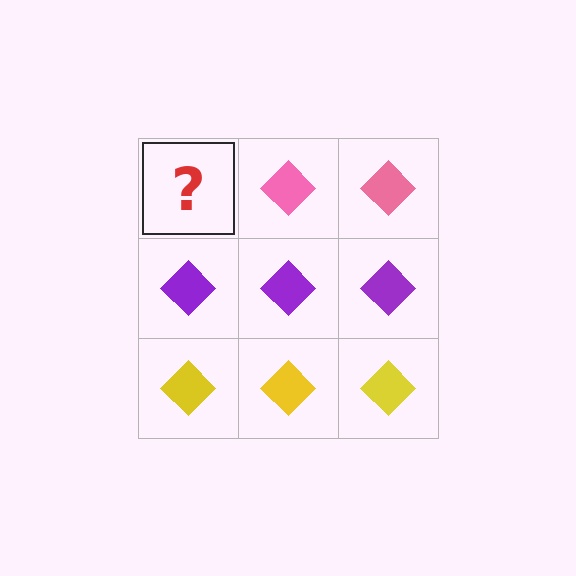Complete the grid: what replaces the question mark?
The question mark should be replaced with a pink diamond.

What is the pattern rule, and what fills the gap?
The rule is that each row has a consistent color. The gap should be filled with a pink diamond.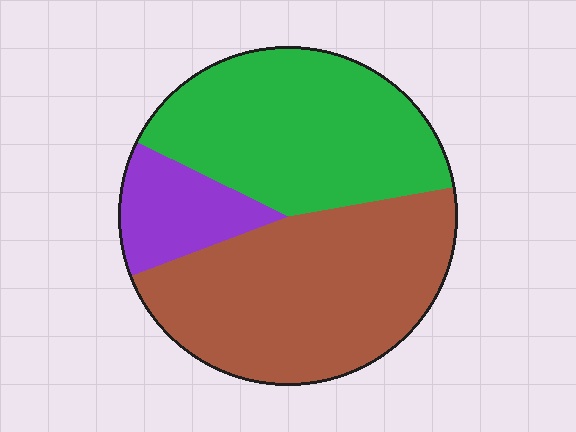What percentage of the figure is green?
Green covers around 40% of the figure.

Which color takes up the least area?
Purple, at roughly 15%.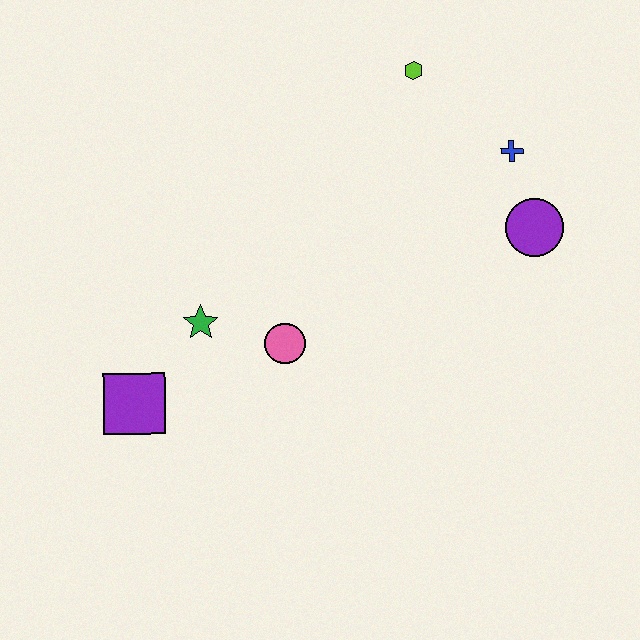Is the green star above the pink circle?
Yes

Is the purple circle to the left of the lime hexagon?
No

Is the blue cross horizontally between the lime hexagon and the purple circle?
Yes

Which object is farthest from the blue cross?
The purple square is farthest from the blue cross.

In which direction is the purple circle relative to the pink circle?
The purple circle is to the right of the pink circle.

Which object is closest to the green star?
The pink circle is closest to the green star.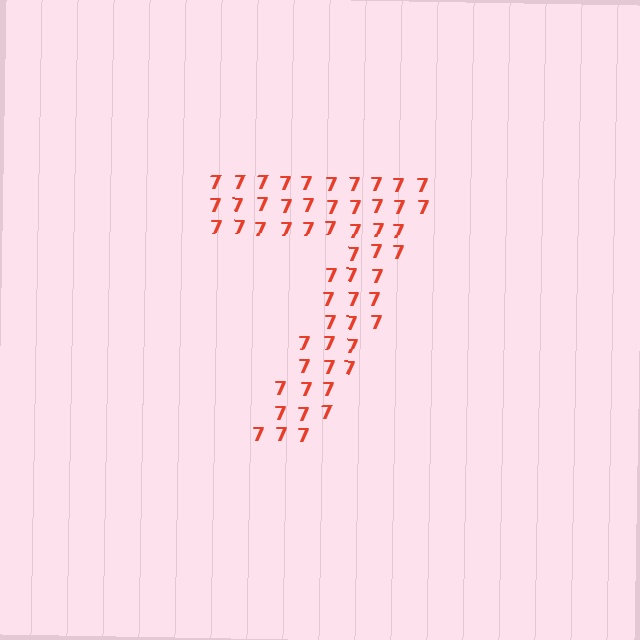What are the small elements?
The small elements are digit 7's.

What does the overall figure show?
The overall figure shows the digit 7.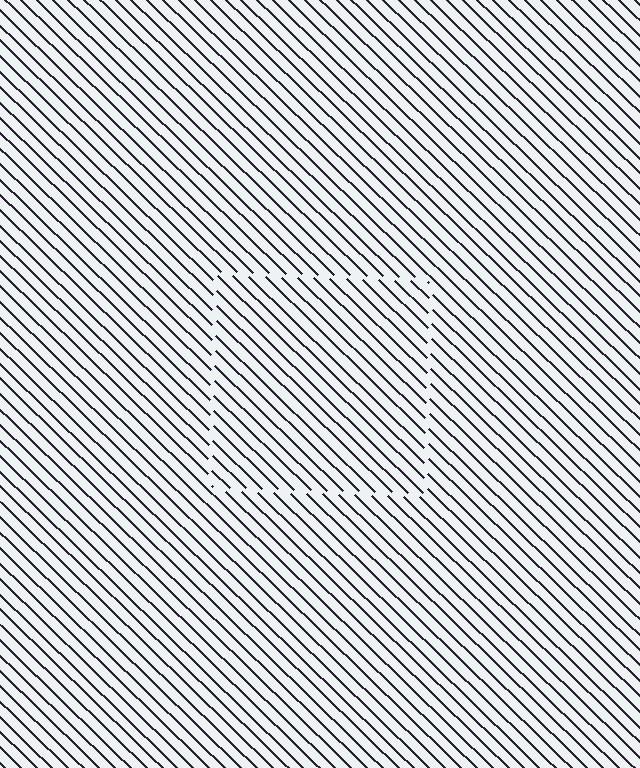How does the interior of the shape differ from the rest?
The interior of the shape contains the same grating, shifted by half a period — the contour is defined by the phase discontinuity where line-ends from the inner and outer gratings abut.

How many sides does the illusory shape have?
4 sides — the line-ends trace a square.